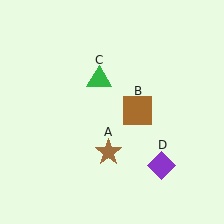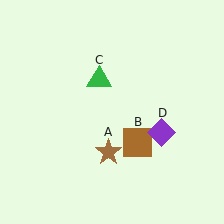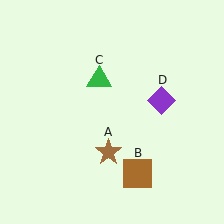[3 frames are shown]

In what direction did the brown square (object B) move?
The brown square (object B) moved down.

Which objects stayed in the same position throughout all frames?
Brown star (object A) and green triangle (object C) remained stationary.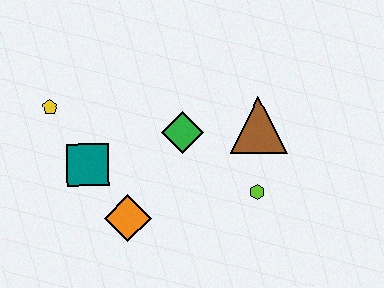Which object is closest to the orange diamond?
The teal square is closest to the orange diamond.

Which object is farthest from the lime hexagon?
The yellow pentagon is farthest from the lime hexagon.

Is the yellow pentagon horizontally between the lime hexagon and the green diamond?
No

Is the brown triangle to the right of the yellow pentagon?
Yes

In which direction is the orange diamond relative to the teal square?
The orange diamond is below the teal square.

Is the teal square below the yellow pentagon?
Yes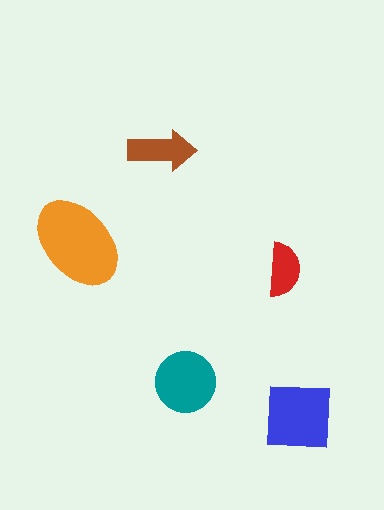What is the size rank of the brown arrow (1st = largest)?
4th.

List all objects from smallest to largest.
The red semicircle, the brown arrow, the teal circle, the blue square, the orange ellipse.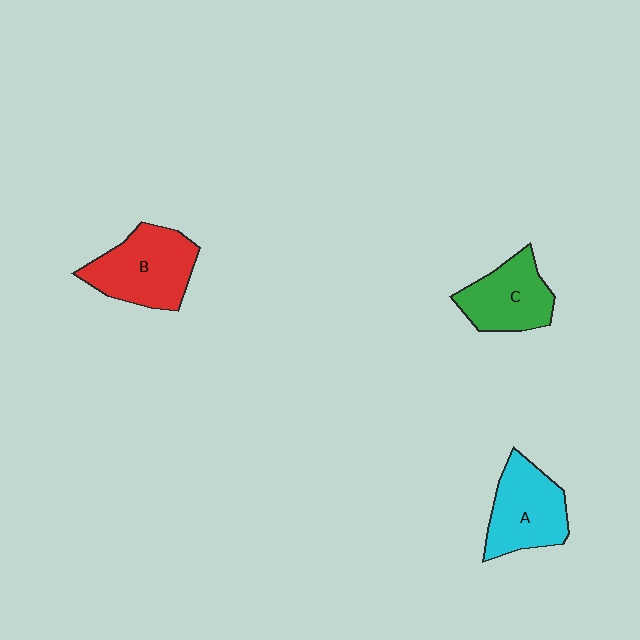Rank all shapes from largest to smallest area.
From largest to smallest: B (red), A (cyan), C (green).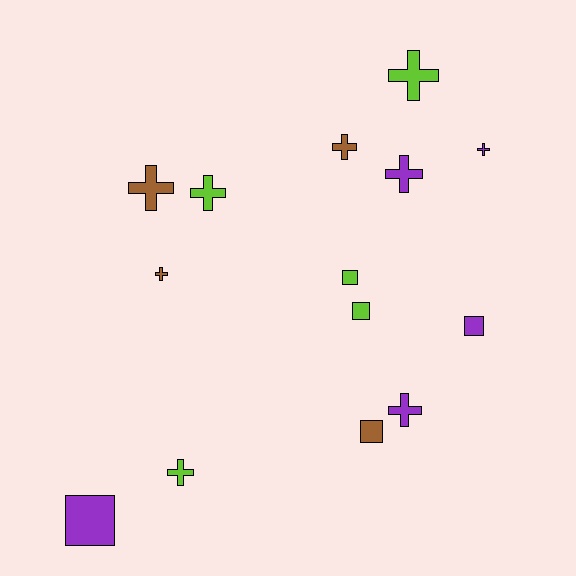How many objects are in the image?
There are 14 objects.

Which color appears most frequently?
Purple, with 5 objects.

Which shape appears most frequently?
Cross, with 9 objects.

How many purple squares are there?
There are 2 purple squares.